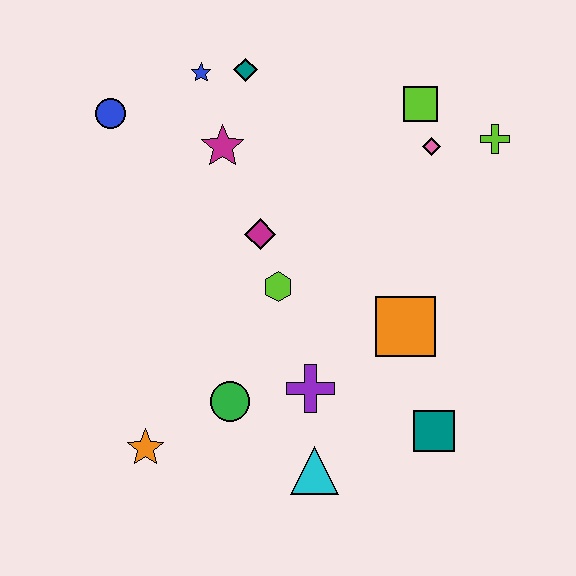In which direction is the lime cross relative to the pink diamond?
The lime cross is to the right of the pink diamond.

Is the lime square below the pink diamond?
No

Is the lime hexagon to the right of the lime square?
No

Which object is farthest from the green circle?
The lime cross is farthest from the green circle.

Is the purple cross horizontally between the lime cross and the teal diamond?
Yes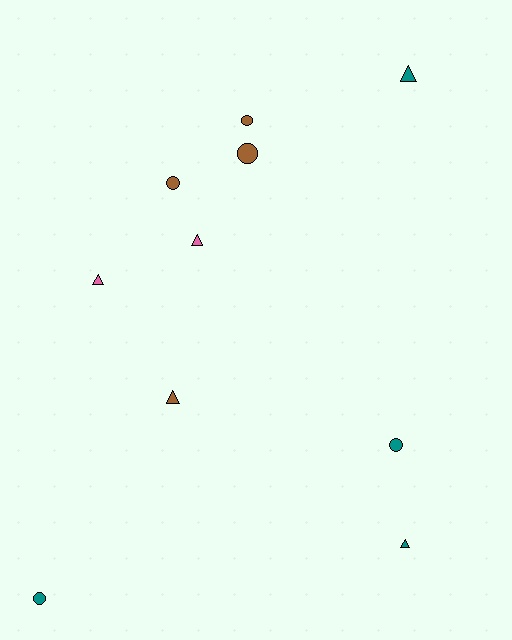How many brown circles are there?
There are 3 brown circles.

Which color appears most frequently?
Brown, with 4 objects.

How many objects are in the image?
There are 10 objects.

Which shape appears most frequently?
Triangle, with 5 objects.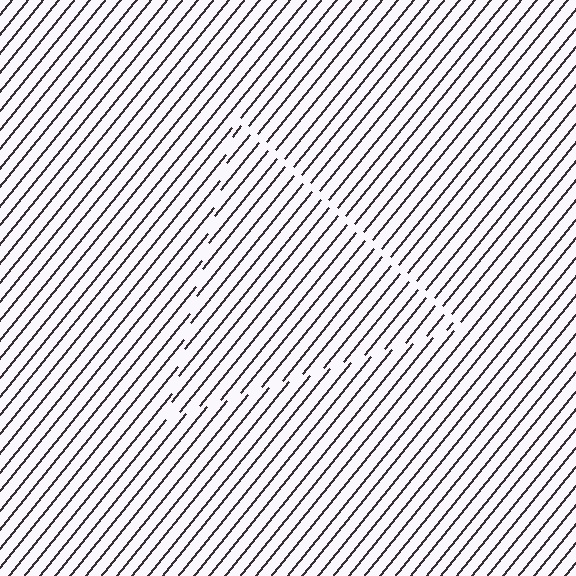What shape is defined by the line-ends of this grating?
An illusory triangle. The interior of the shape contains the same grating, shifted by half a period — the contour is defined by the phase discontinuity where line-ends from the inner and outer gratings abut.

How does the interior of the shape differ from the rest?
The interior of the shape contains the same grating, shifted by half a period — the contour is defined by the phase discontinuity where line-ends from the inner and outer gratings abut.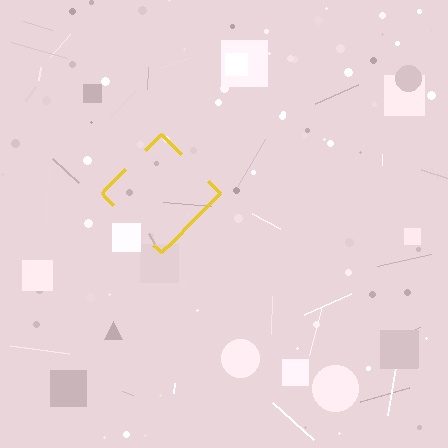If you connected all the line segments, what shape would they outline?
They would outline a diamond.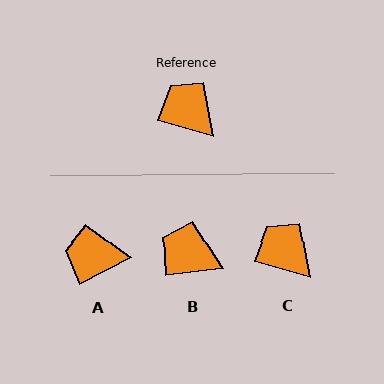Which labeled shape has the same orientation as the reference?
C.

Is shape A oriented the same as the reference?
No, it is off by about 44 degrees.